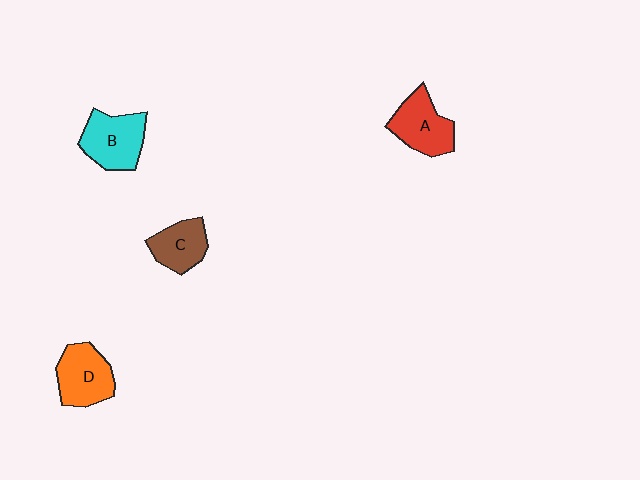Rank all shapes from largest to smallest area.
From largest to smallest: B (cyan), D (orange), A (red), C (brown).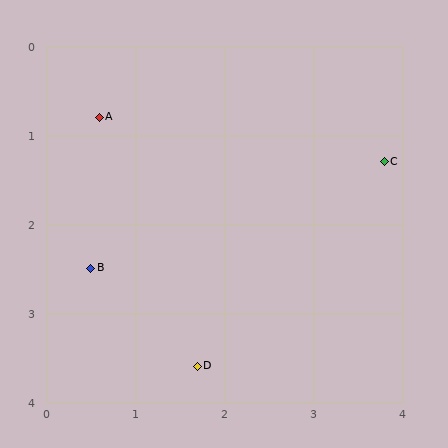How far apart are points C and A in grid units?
Points C and A are about 3.2 grid units apart.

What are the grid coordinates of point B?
Point B is at approximately (0.5, 2.5).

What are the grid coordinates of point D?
Point D is at approximately (1.7, 3.6).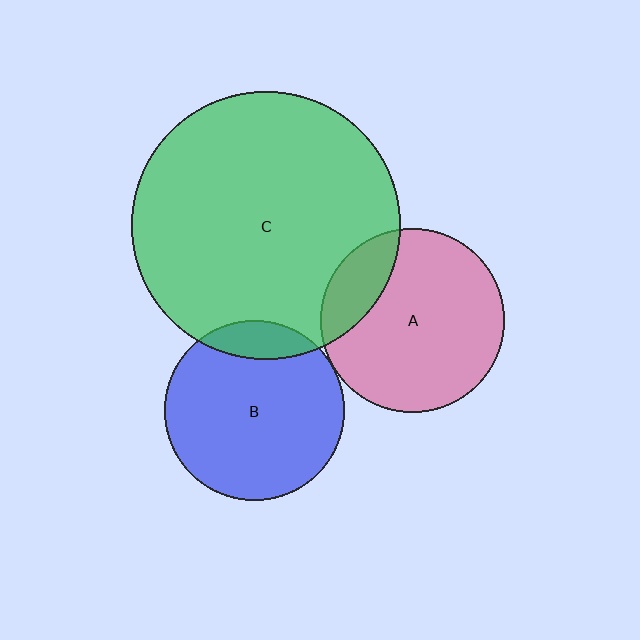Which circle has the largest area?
Circle C (green).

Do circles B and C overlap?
Yes.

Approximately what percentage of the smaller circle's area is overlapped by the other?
Approximately 15%.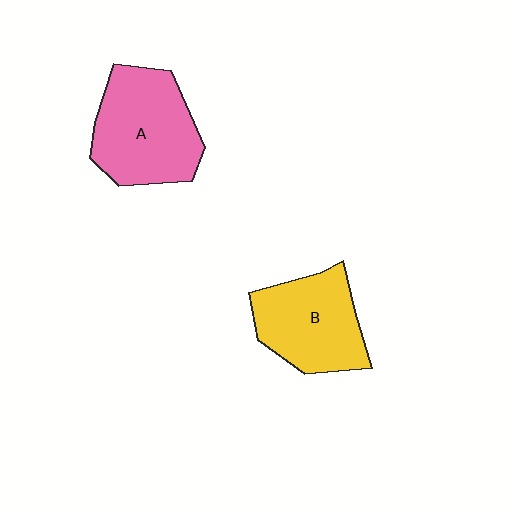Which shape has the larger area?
Shape A (pink).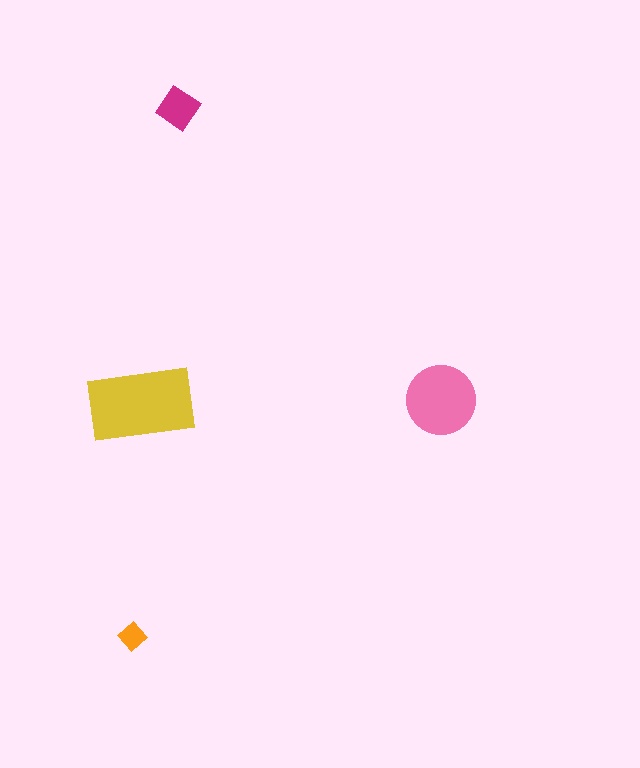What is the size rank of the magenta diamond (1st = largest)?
3rd.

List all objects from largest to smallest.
The yellow rectangle, the pink circle, the magenta diamond, the orange diamond.